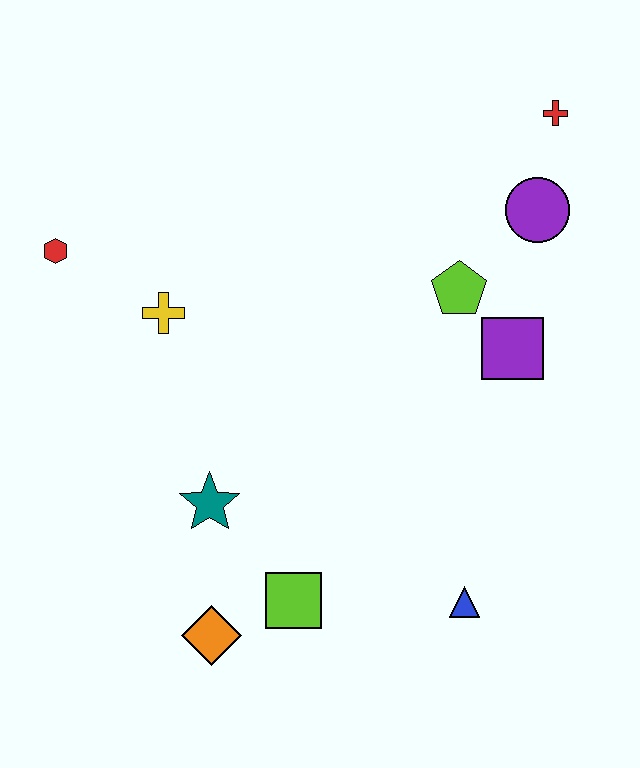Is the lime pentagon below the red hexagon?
Yes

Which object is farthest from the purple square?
The red hexagon is farthest from the purple square.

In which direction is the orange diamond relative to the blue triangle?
The orange diamond is to the left of the blue triangle.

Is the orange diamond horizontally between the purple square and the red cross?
No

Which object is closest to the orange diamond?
The lime square is closest to the orange diamond.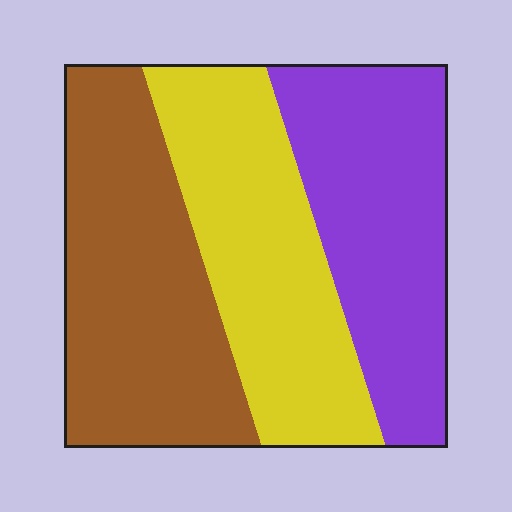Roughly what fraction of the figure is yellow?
Yellow covers around 30% of the figure.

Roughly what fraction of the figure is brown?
Brown covers around 35% of the figure.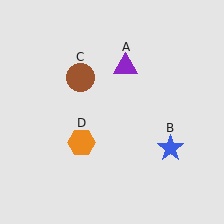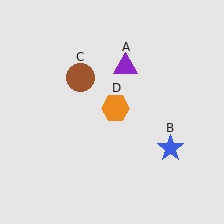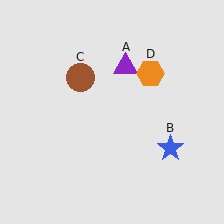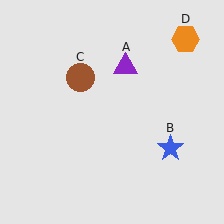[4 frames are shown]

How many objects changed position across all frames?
1 object changed position: orange hexagon (object D).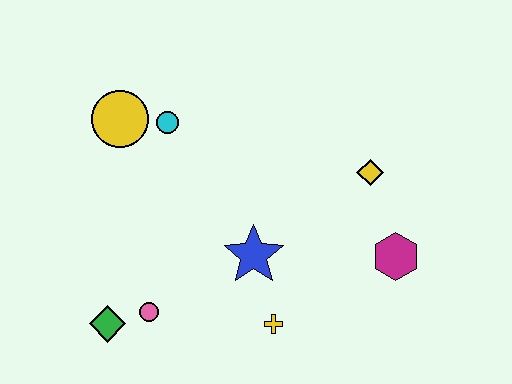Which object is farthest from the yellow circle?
The magenta hexagon is farthest from the yellow circle.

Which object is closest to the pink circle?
The green diamond is closest to the pink circle.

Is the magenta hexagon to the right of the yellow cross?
Yes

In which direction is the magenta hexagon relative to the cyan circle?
The magenta hexagon is to the right of the cyan circle.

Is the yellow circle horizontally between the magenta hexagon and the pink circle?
No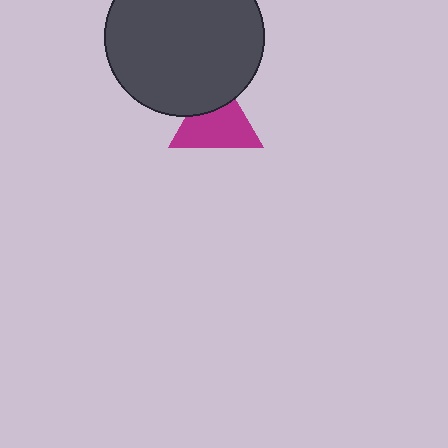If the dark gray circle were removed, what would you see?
You would see the complete magenta triangle.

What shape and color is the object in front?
The object in front is a dark gray circle.